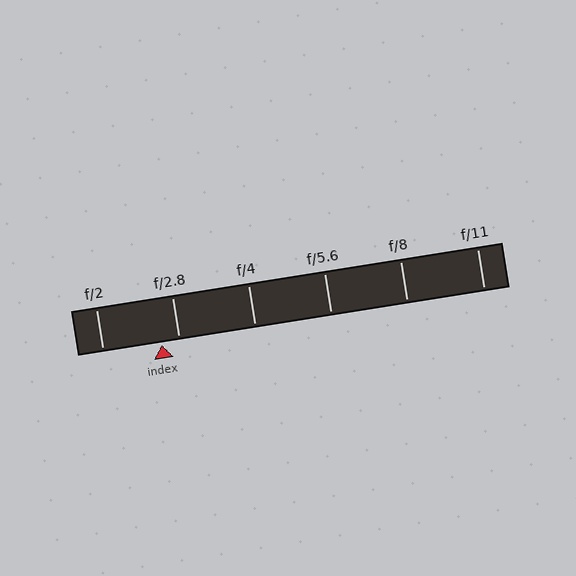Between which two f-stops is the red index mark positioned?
The index mark is between f/2 and f/2.8.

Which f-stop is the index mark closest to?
The index mark is closest to f/2.8.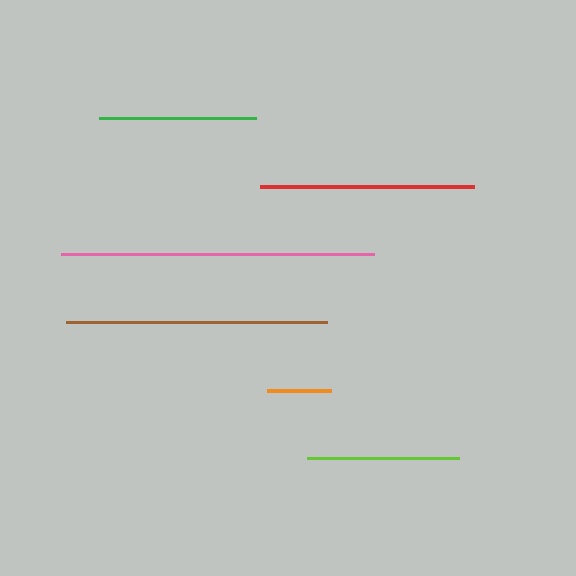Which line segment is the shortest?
The orange line is the shortest at approximately 64 pixels.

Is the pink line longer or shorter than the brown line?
The pink line is longer than the brown line.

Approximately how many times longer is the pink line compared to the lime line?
The pink line is approximately 2.1 times the length of the lime line.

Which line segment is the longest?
The pink line is the longest at approximately 313 pixels.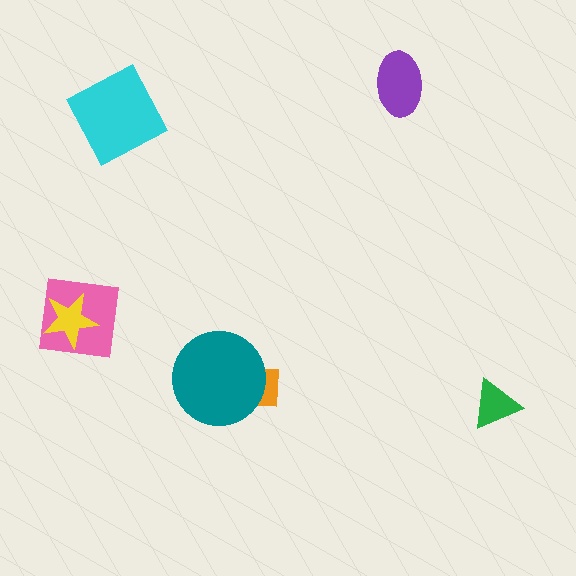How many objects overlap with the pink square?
1 object overlaps with the pink square.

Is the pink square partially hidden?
Yes, it is partially covered by another shape.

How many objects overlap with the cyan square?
0 objects overlap with the cyan square.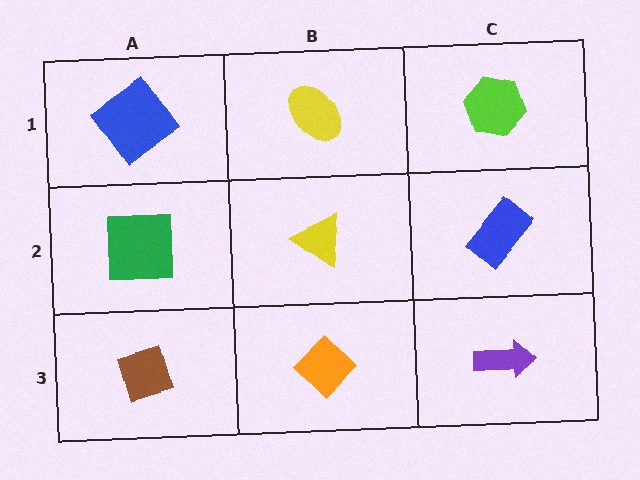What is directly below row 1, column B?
A yellow triangle.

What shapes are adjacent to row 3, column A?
A green square (row 2, column A), an orange diamond (row 3, column B).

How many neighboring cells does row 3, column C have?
2.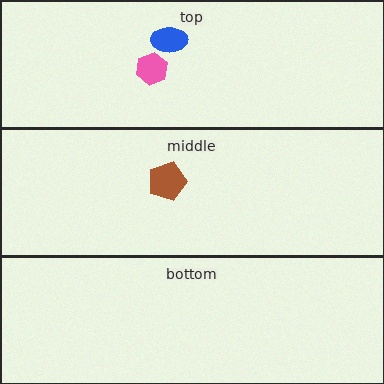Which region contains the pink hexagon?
The top region.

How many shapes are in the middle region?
1.